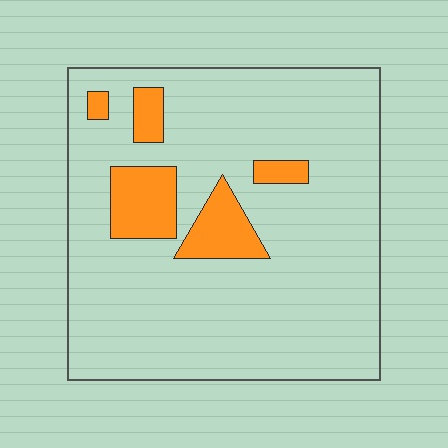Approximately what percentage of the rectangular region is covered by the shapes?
Approximately 15%.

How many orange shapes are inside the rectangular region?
5.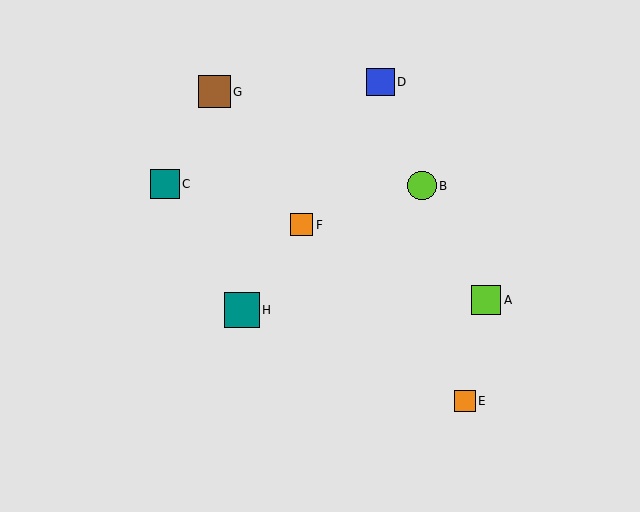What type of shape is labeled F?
Shape F is an orange square.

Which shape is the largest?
The teal square (labeled H) is the largest.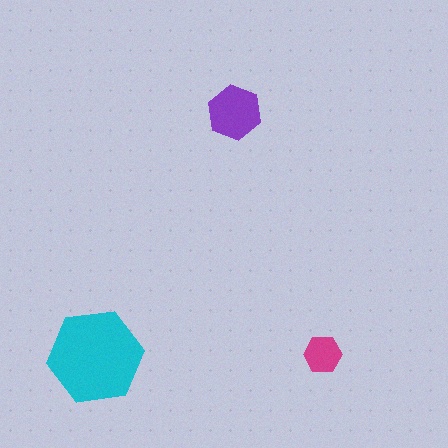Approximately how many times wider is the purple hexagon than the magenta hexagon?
About 1.5 times wider.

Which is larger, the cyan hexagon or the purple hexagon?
The cyan one.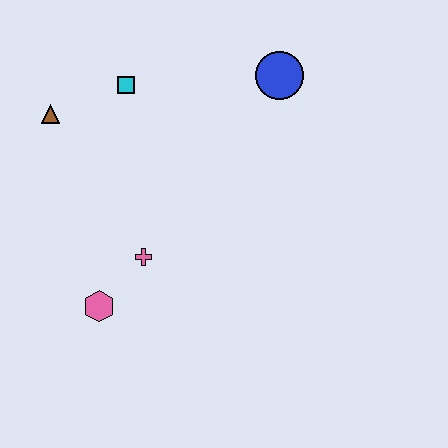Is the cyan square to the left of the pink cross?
Yes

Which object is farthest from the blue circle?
The pink hexagon is farthest from the blue circle.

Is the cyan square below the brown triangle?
No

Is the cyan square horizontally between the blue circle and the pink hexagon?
Yes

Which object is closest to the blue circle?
The cyan square is closest to the blue circle.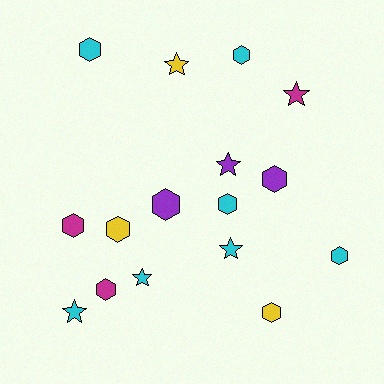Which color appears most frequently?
Cyan, with 7 objects.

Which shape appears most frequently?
Hexagon, with 10 objects.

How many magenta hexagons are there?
There are 2 magenta hexagons.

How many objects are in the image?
There are 16 objects.